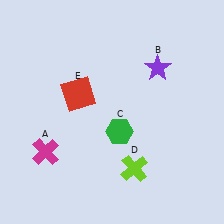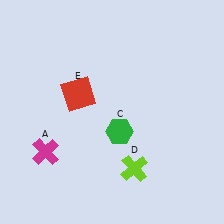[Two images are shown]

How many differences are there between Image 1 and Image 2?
There is 1 difference between the two images.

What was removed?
The purple star (B) was removed in Image 2.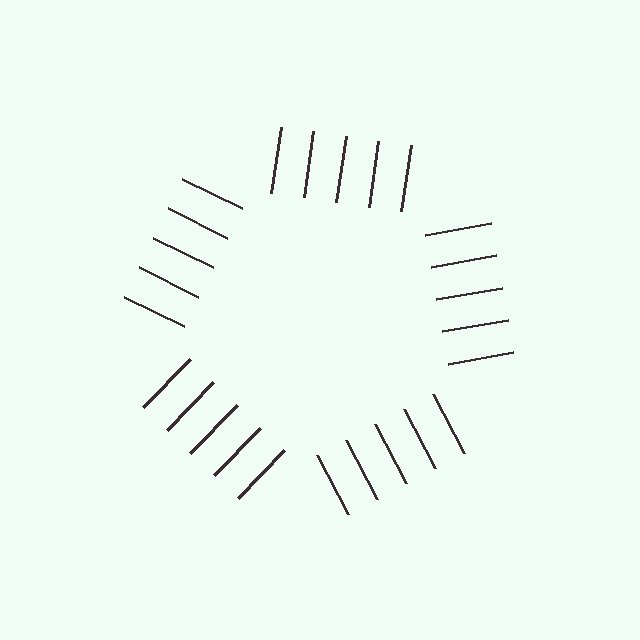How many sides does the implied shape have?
5 sides — the line-ends trace a pentagon.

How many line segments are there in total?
25 — 5 along each of the 5 edges.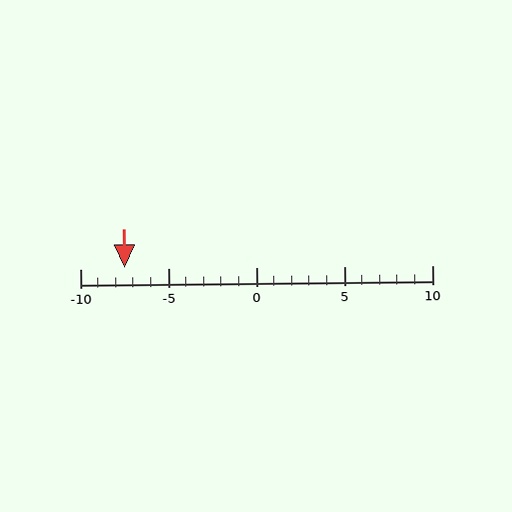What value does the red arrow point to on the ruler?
The red arrow points to approximately -8.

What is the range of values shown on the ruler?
The ruler shows values from -10 to 10.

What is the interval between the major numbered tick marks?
The major tick marks are spaced 5 units apart.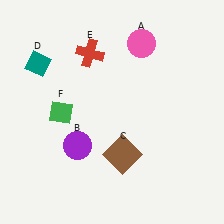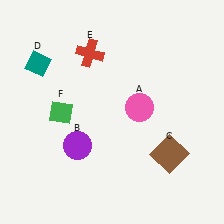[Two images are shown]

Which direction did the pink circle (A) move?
The pink circle (A) moved down.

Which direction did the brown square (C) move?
The brown square (C) moved right.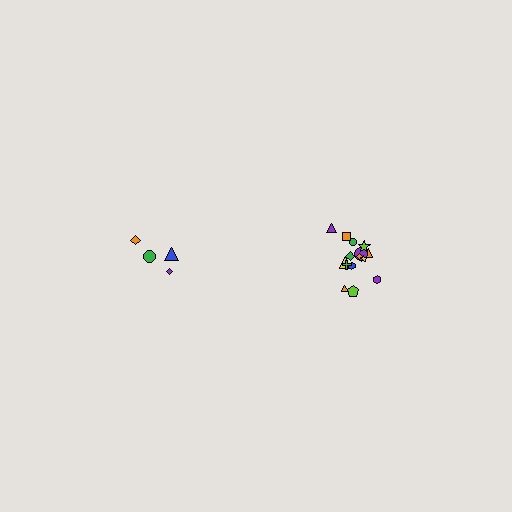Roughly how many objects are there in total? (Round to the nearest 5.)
Roughly 20 objects in total.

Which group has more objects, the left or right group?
The right group.